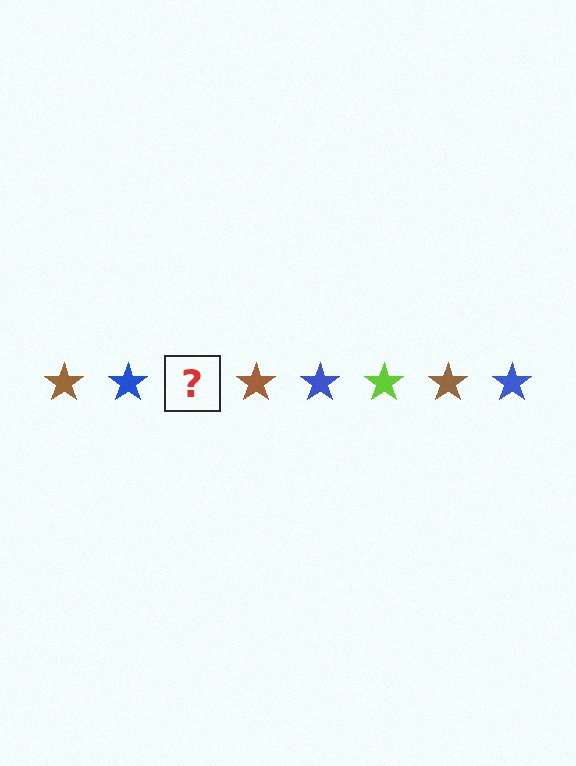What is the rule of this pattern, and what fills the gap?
The rule is that the pattern cycles through brown, blue, lime stars. The gap should be filled with a lime star.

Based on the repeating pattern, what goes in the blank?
The blank should be a lime star.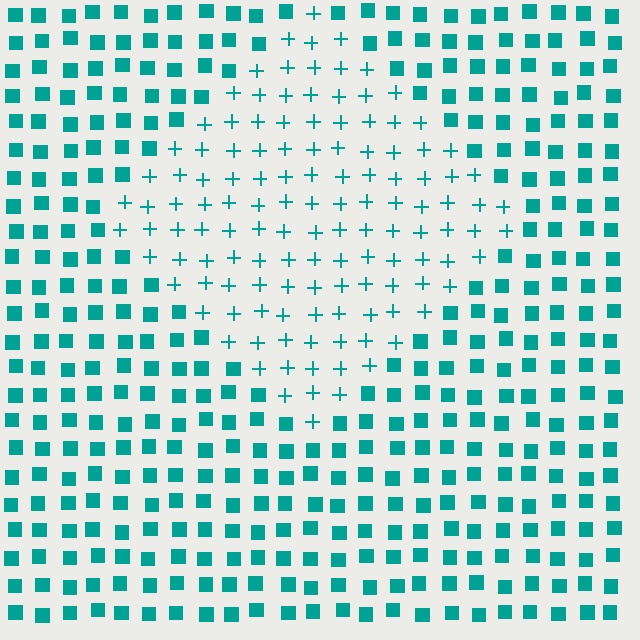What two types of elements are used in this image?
The image uses plus signs inside the diamond region and squares outside it.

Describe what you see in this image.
The image is filled with small teal elements arranged in a uniform grid. A diamond-shaped region contains plus signs, while the surrounding area contains squares. The boundary is defined purely by the change in element shape.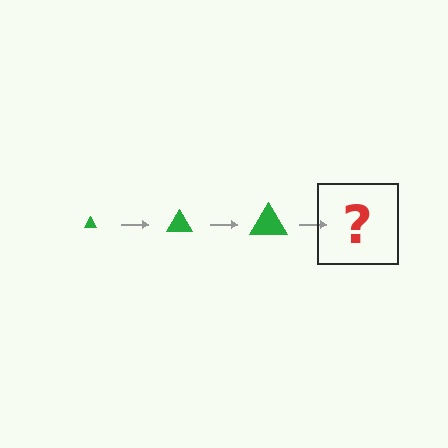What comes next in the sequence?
The next element should be a green triangle, larger than the previous one.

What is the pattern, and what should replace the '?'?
The pattern is that the triangle gets progressively larger each step. The '?' should be a green triangle, larger than the previous one.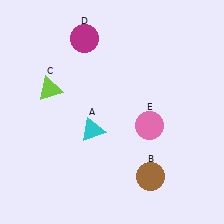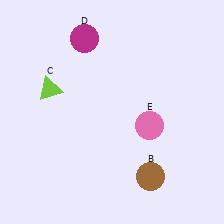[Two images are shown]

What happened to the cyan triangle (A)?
The cyan triangle (A) was removed in Image 2. It was in the bottom-left area of Image 1.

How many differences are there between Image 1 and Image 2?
There is 1 difference between the two images.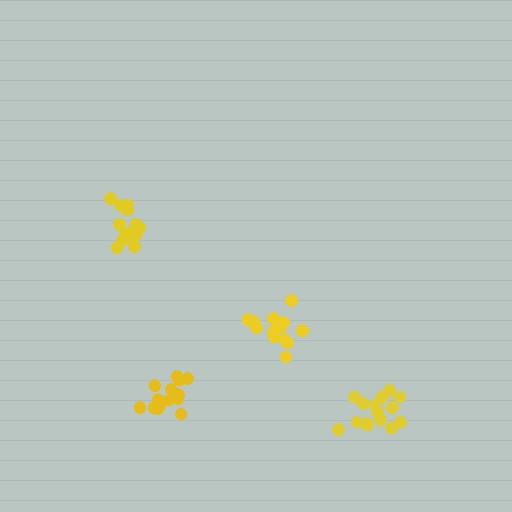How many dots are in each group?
Group 1: 16 dots, Group 2: 17 dots, Group 3: 16 dots, Group 4: 15 dots (64 total).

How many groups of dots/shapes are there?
There are 4 groups.